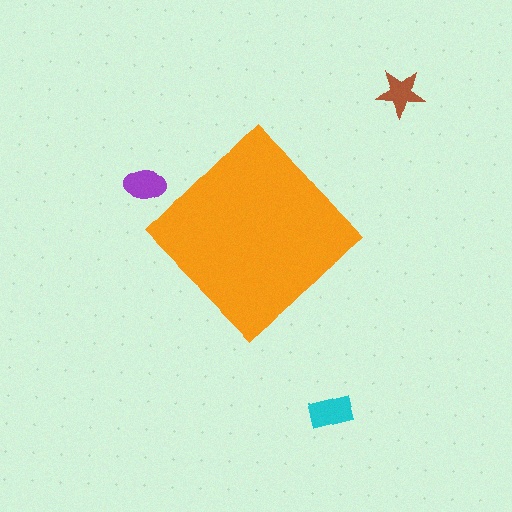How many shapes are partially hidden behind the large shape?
0 shapes are partially hidden.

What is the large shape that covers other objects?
An orange diamond.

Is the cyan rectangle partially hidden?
No, the cyan rectangle is fully visible.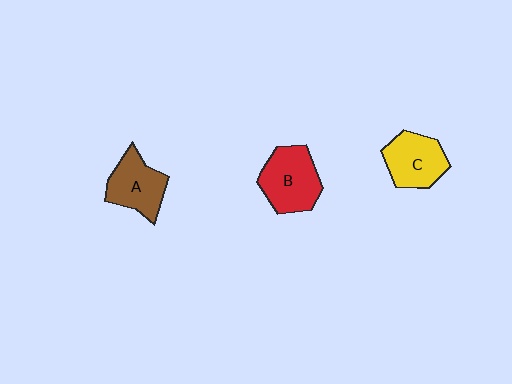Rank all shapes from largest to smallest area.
From largest to smallest: B (red), C (yellow), A (brown).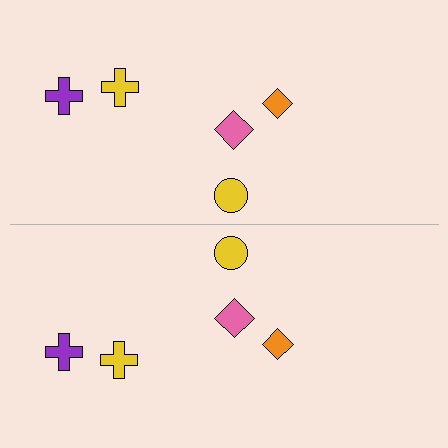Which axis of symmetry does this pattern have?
The pattern has a horizontal axis of symmetry running through the center of the image.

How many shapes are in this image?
There are 10 shapes in this image.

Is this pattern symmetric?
Yes, this pattern has bilateral (reflection) symmetry.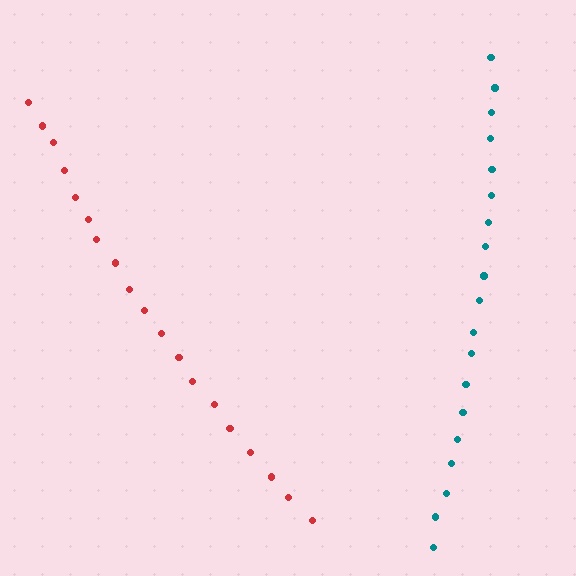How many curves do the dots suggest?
There are 2 distinct paths.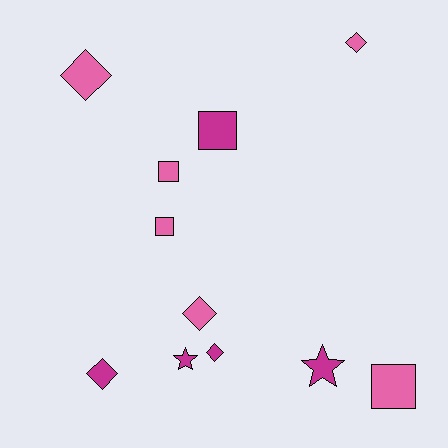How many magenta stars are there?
There are 2 magenta stars.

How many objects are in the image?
There are 11 objects.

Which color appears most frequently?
Pink, with 6 objects.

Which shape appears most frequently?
Diamond, with 5 objects.